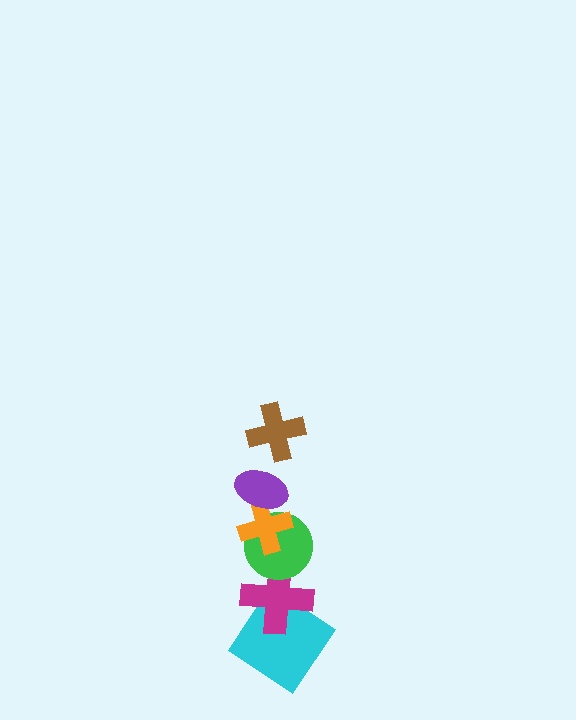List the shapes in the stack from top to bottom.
From top to bottom: the brown cross, the purple ellipse, the orange cross, the green circle, the magenta cross, the cyan diamond.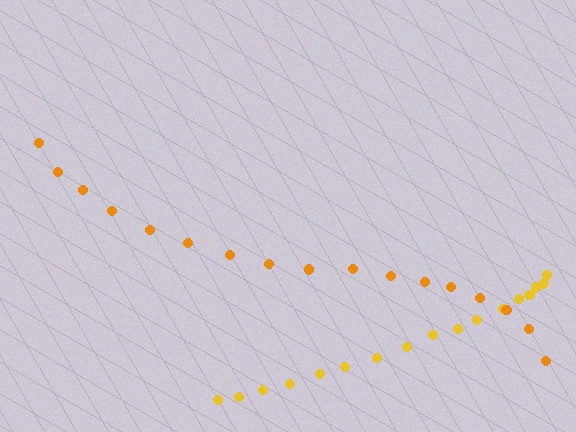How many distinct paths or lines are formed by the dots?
There are 2 distinct paths.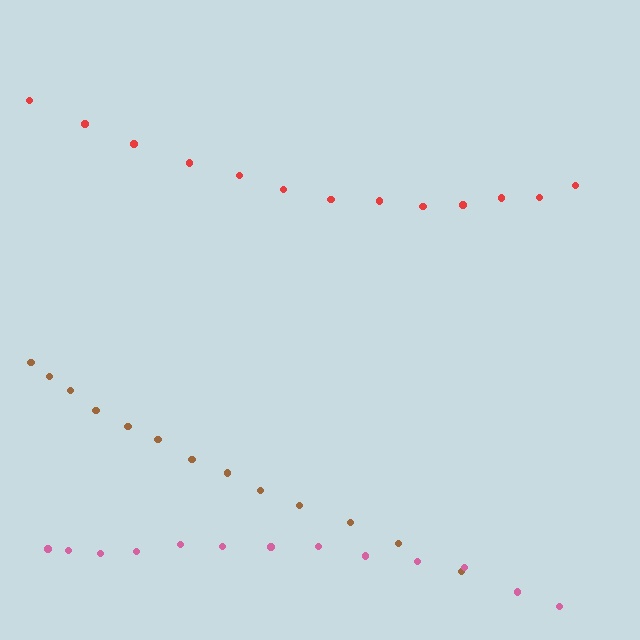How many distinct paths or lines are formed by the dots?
There are 3 distinct paths.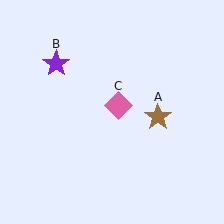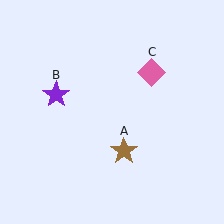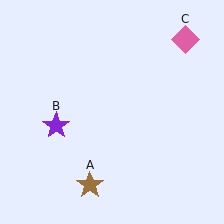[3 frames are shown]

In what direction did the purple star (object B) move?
The purple star (object B) moved down.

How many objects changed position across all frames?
3 objects changed position: brown star (object A), purple star (object B), pink diamond (object C).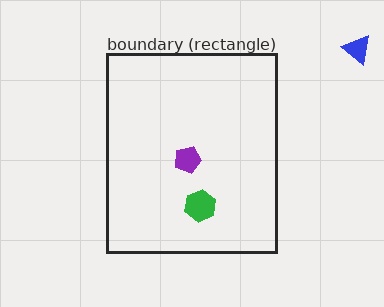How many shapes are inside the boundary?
2 inside, 1 outside.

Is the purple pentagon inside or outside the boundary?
Inside.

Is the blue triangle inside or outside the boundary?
Outside.